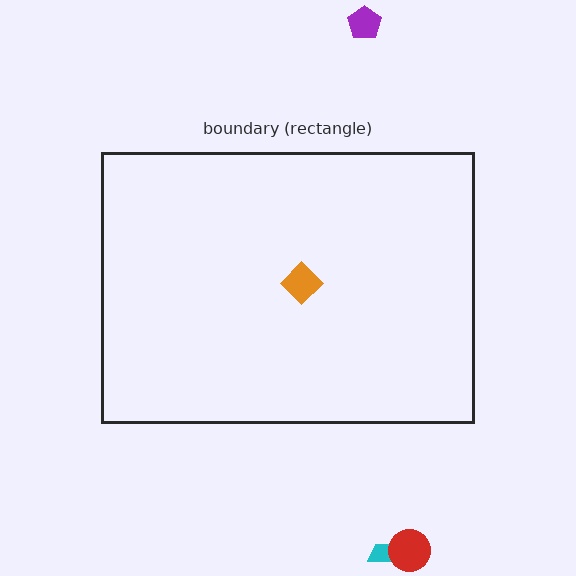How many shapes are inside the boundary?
1 inside, 3 outside.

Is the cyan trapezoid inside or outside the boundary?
Outside.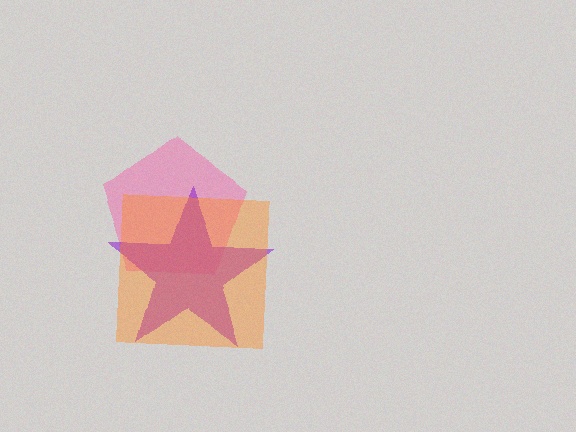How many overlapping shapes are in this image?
There are 3 overlapping shapes in the image.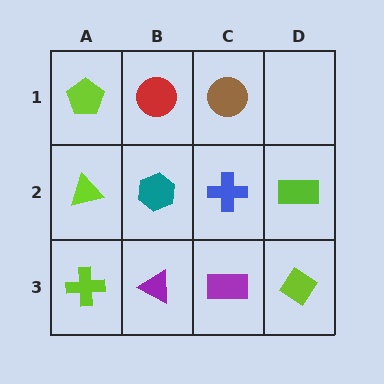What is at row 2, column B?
A teal hexagon.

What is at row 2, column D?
A lime rectangle.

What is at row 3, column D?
A lime diamond.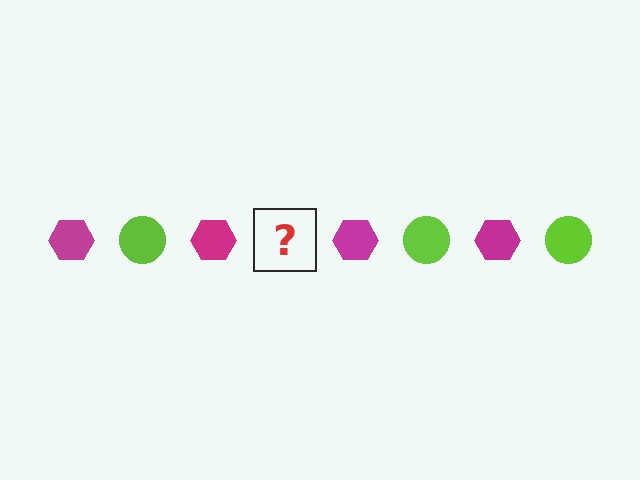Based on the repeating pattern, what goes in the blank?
The blank should be a lime circle.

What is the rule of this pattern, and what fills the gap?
The rule is that the pattern alternates between magenta hexagon and lime circle. The gap should be filled with a lime circle.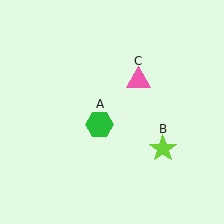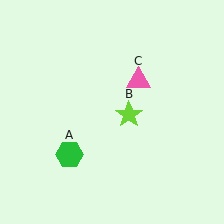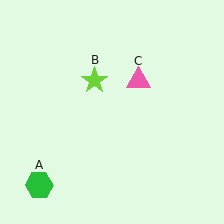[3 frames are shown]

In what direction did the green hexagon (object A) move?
The green hexagon (object A) moved down and to the left.